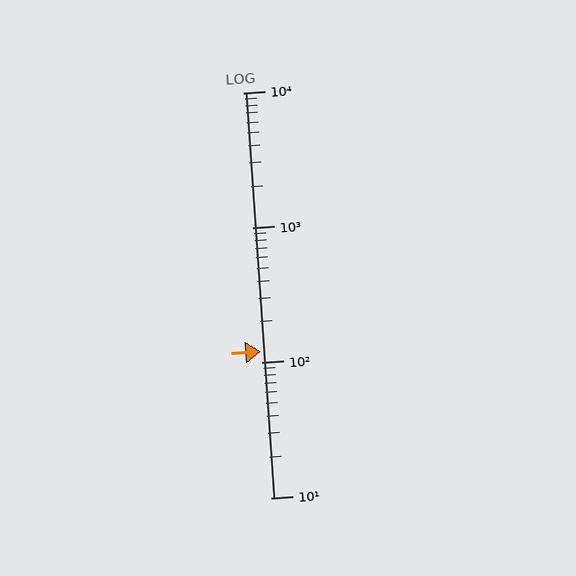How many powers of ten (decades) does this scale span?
The scale spans 3 decades, from 10 to 10000.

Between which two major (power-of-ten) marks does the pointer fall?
The pointer is between 100 and 1000.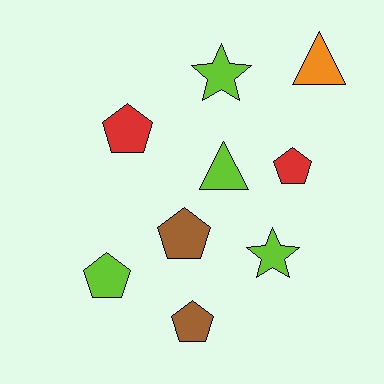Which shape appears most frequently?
Pentagon, with 5 objects.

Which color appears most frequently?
Lime, with 4 objects.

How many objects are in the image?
There are 9 objects.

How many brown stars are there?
There are no brown stars.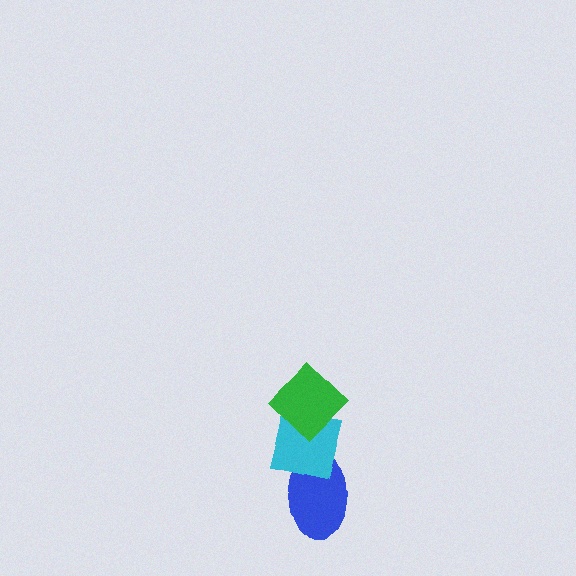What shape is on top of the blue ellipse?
The cyan square is on top of the blue ellipse.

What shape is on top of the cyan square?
The green diamond is on top of the cyan square.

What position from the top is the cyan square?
The cyan square is 2nd from the top.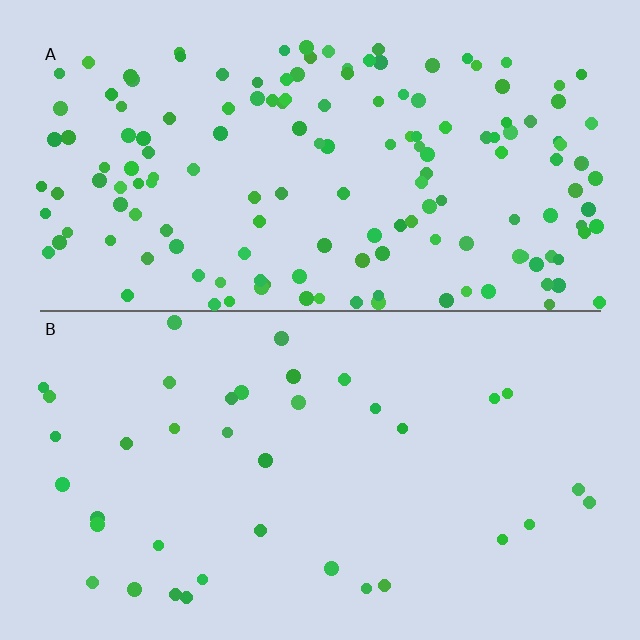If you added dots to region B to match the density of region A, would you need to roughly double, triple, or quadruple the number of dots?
Approximately quadruple.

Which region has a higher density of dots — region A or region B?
A (the top).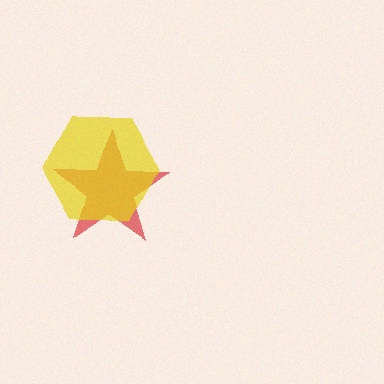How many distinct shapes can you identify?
There are 2 distinct shapes: a red star, a yellow hexagon.